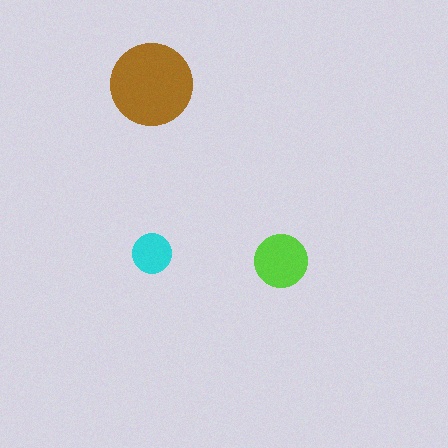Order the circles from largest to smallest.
the brown one, the lime one, the cyan one.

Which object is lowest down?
The lime circle is bottommost.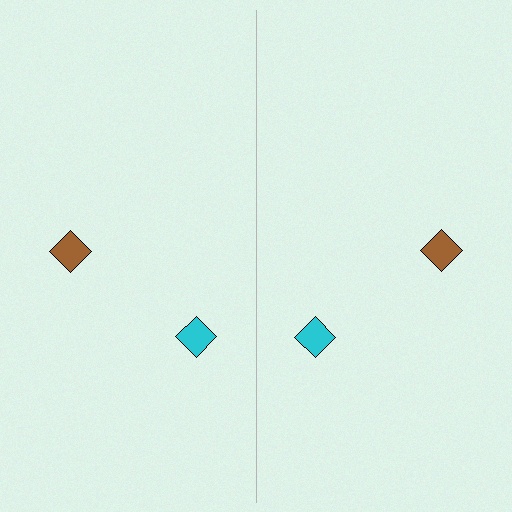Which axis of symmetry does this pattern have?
The pattern has a vertical axis of symmetry running through the center of the image.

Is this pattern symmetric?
Yes, this pattern has bilateral (reflection) symmetry.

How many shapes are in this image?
There are 4 shapes in this image.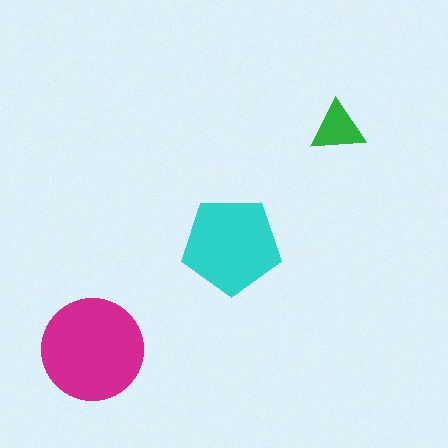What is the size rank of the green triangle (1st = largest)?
3rd.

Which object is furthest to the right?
The green triangle is rightmost.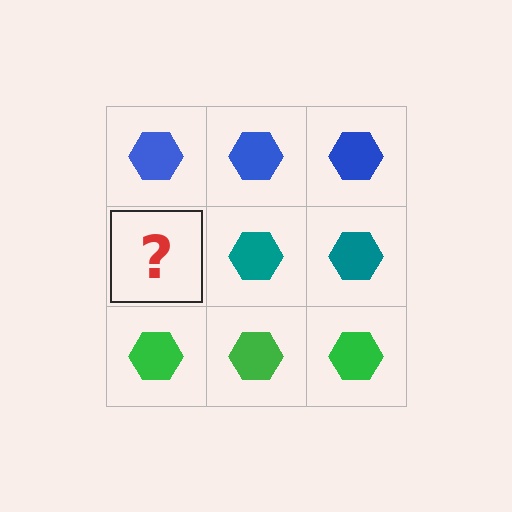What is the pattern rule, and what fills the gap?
The rule is that each row has a consistent color. The gap should be filled with a teal hexagon.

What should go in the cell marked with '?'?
The missing cell should contain a teal hexagon.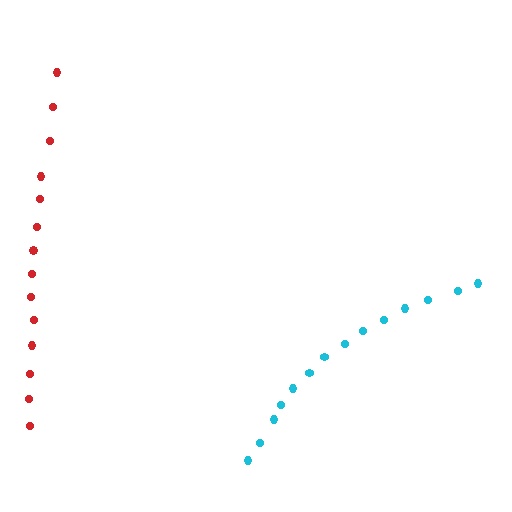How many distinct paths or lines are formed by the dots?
There are 2 distinct paths.